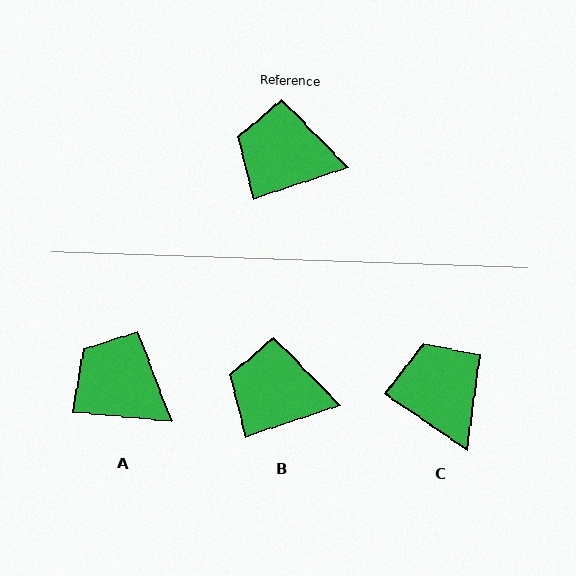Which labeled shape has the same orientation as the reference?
B.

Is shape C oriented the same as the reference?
No, it is off by about 53 degrees.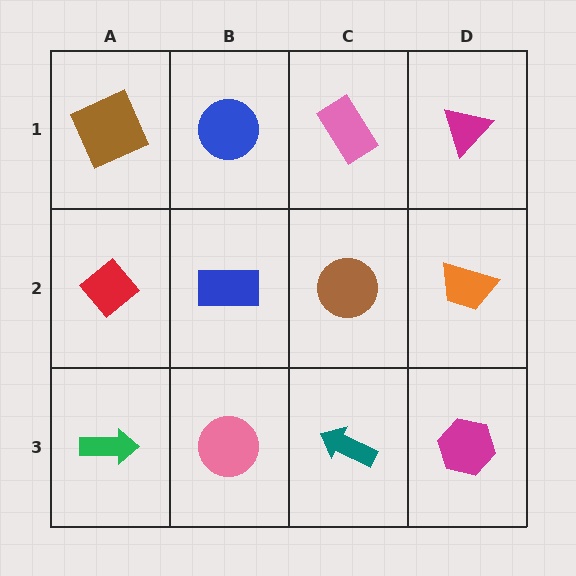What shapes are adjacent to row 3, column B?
A blue rectangle (row 2, column B), a green arrow (row 3, column A), a teal arrow (row 3, column C).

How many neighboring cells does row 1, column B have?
3.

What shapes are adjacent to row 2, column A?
A brown square (row 1, column A), a green arrow (row 3, column A), a blue rectangle (row 2, column B).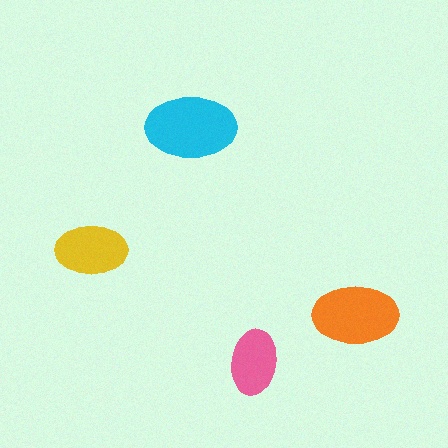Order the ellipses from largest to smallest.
the cyan one, the orange one, the yellow one, the pink one.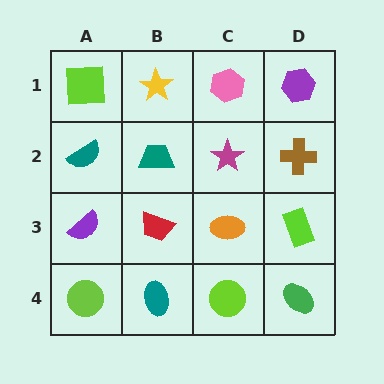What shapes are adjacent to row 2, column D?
A purple hexagon (row 1, column D), a lime rectangle (row 3, column D), a magenta star (row 2, column C).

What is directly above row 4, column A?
A purple semicircle.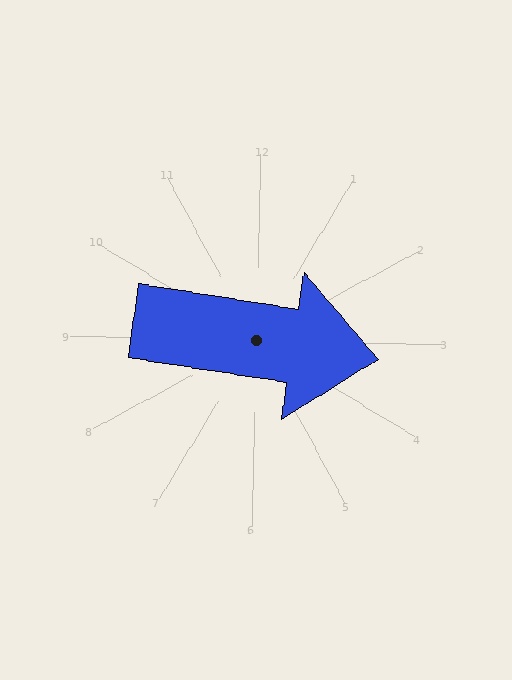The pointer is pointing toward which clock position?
Roughly 3 o'clock.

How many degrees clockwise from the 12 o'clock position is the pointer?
Approximately 98 degrees.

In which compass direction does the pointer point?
East.